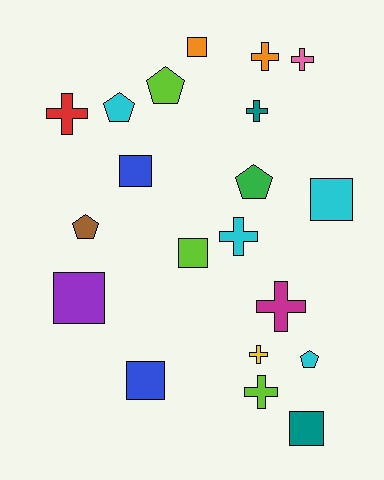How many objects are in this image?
There are 20 objects.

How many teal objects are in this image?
There are 2 teal objects.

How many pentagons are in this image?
There are 5 pentagons.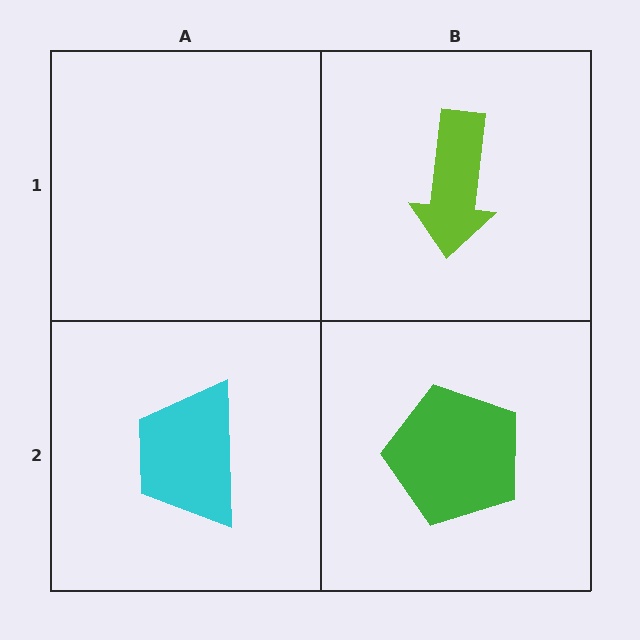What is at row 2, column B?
A green pentagon.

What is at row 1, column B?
A lime arrow.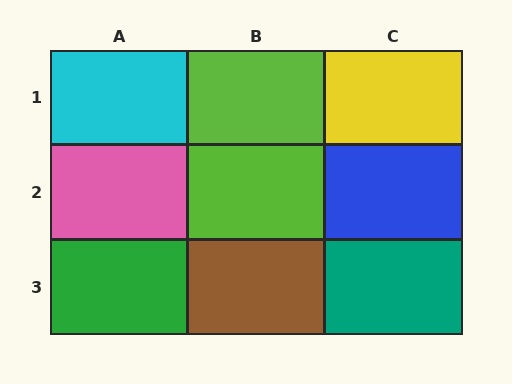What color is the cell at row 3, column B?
Brown.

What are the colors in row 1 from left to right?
Cyan, lime, yellow.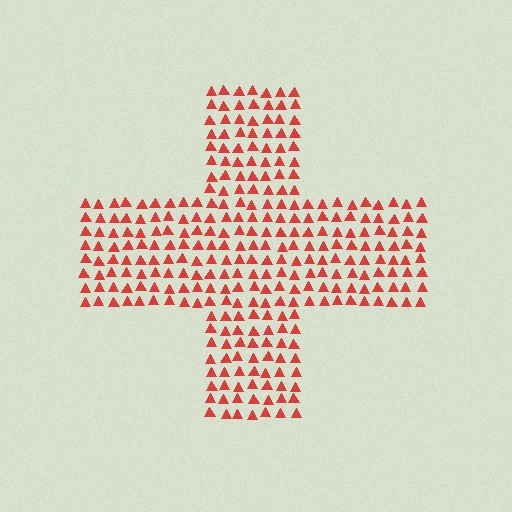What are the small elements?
The small elements are triangles.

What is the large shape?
The large shape is a cross.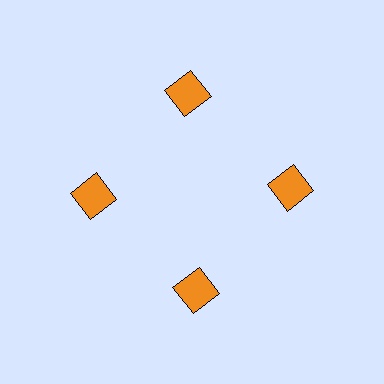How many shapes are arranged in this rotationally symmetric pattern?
There are 4 shapes, arranged in 4 groups of 1.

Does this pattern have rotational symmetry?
Yes, this pattern has 4-fold rotational symmetry. It looks the same after rotating 90 degrees around the center.